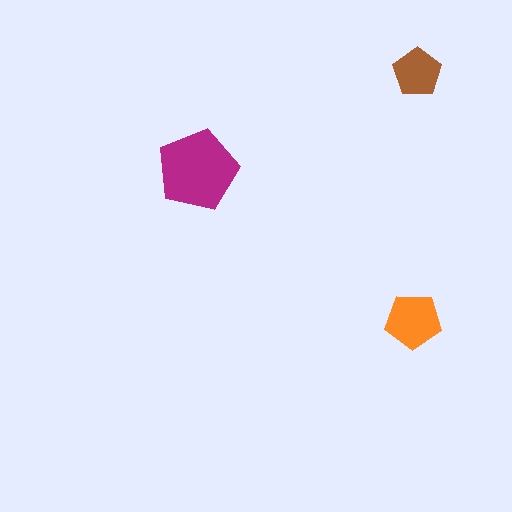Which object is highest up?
The brown pentagon is topmost.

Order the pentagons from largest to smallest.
the magenta one, the orange one, the brown one.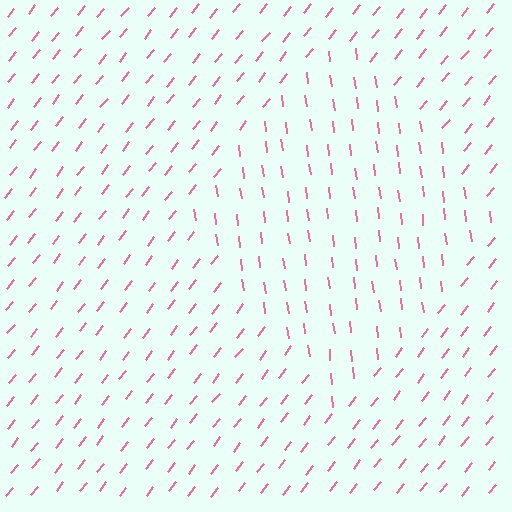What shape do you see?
I see a diamond.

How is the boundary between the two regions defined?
The boundary is defined purely by a change in line orientation (approximately 45 degrees difference). All lines are the same color and thickness.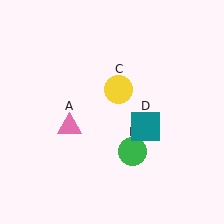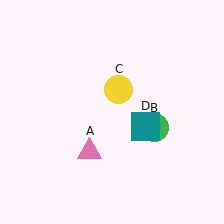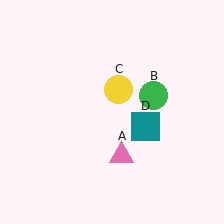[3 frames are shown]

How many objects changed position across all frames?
2 objects changed position: pink triangle (object A), green circle (object B).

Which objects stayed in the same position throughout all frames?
Yellow circle (object C) and teal square (object D) remained stationary.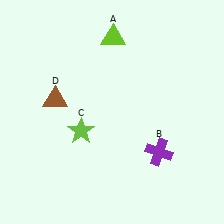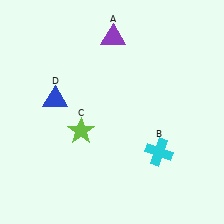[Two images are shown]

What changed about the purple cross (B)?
In Image 1, B is purple. In Image 2, it changed to cyan.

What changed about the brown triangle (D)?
In Image 1, D is brown. In Image 2, it changed to blue.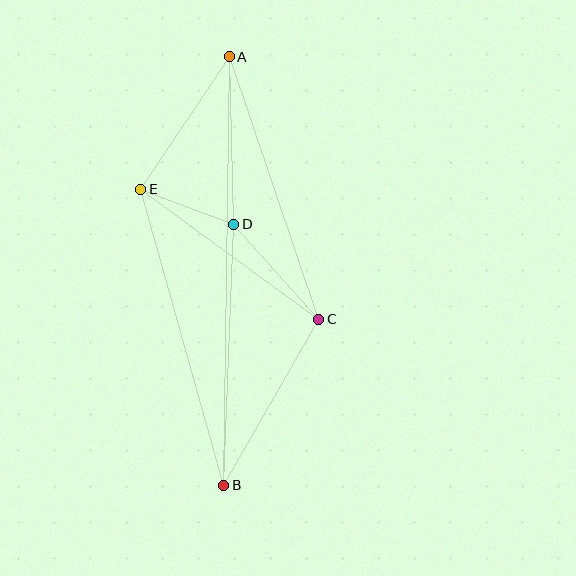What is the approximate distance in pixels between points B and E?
The distance between B and E is approximately 307 pixels.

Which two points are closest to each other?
Points D and E are closest to each other.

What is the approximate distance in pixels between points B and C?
The distance between B and C is approximately 191 pixels.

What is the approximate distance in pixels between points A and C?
The distance between A and C is approximately 277 pixels.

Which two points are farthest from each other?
Points A and B are farthest from each other.